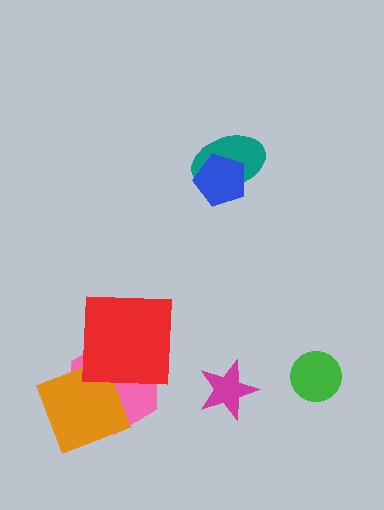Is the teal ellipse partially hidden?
Yes, it is partially covered by another shape.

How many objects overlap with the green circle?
0 objects overlap with the green circle.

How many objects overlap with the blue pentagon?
1 object overlaps with the blue pentagon.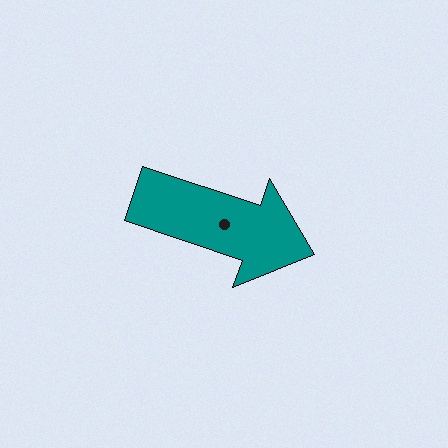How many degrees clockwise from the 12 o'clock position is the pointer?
Approximately 108 degrees.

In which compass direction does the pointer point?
East.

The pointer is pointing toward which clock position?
Roughly 4 o'clock.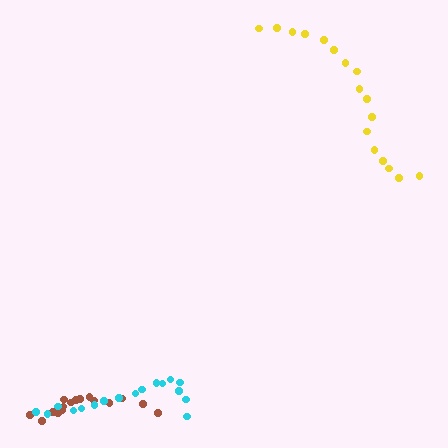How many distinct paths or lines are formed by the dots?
There are 3 distinct paths.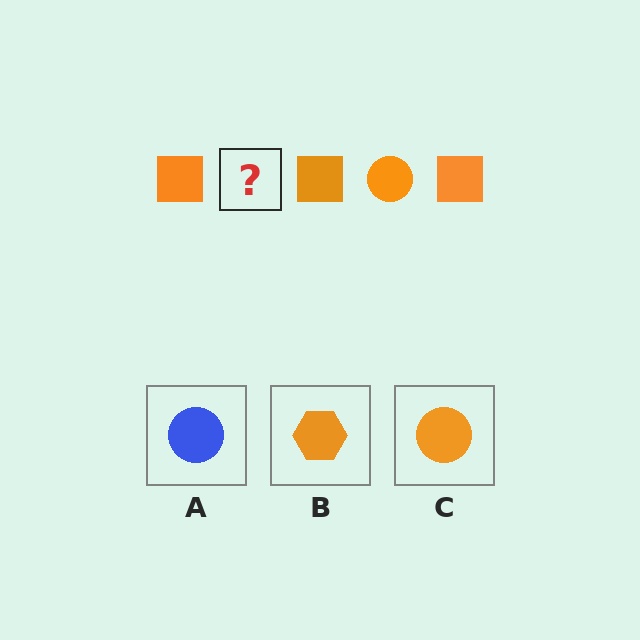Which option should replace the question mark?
Option C.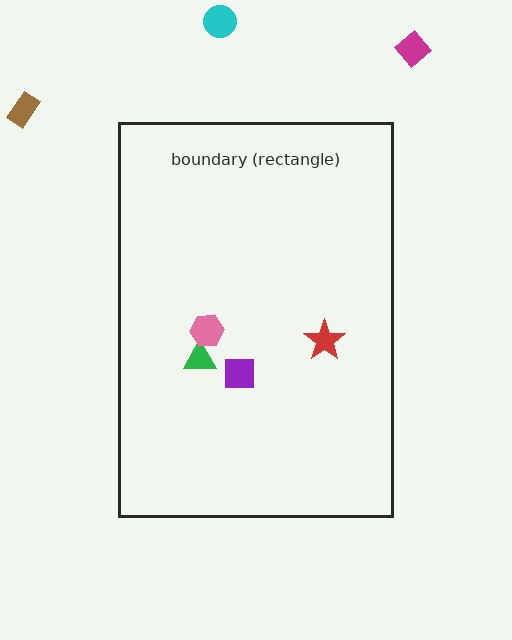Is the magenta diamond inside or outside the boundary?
Outside.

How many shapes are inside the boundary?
4 inside, 3 outside.